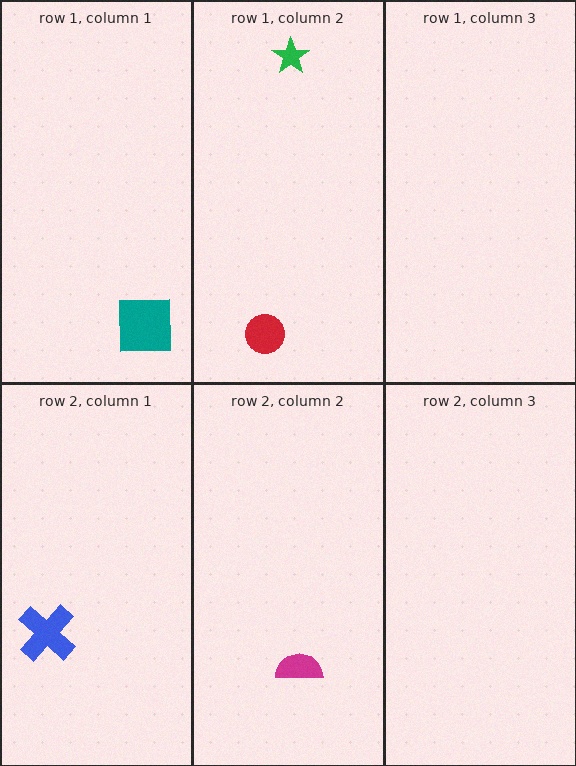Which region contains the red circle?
The row 1, column 2 region.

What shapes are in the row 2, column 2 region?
The magenta semicircle.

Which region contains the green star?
The row 1, column 2 region.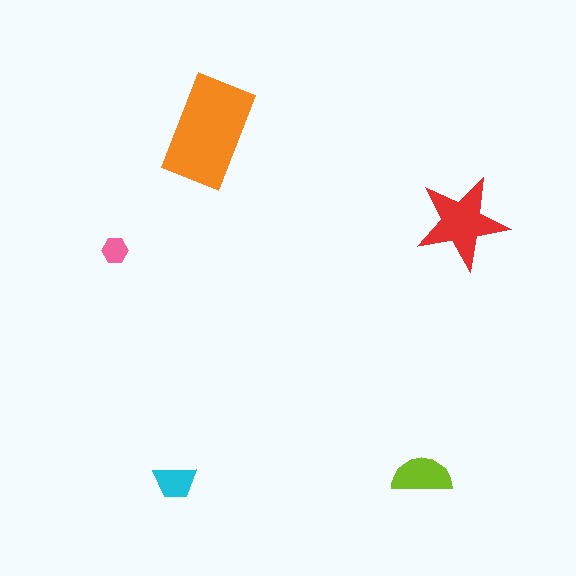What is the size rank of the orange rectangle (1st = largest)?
1st.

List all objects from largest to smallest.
The orange rectangle, the red star, the lime semicircle, the cyan trapezoid, the pink hexagon.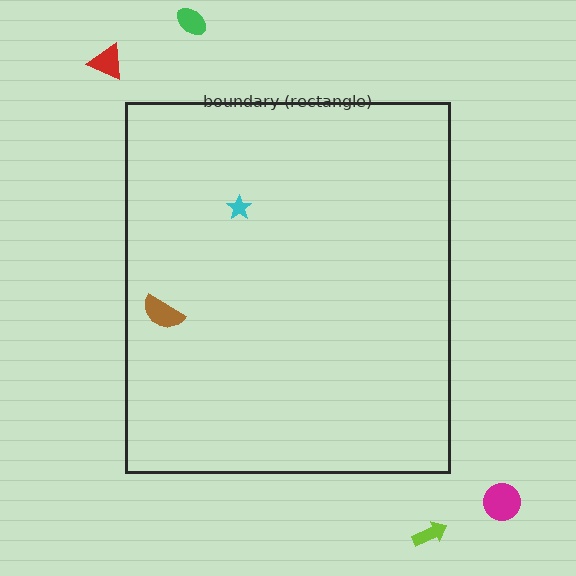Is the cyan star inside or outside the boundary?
Inside.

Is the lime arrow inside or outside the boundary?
Outside.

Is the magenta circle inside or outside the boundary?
Outside.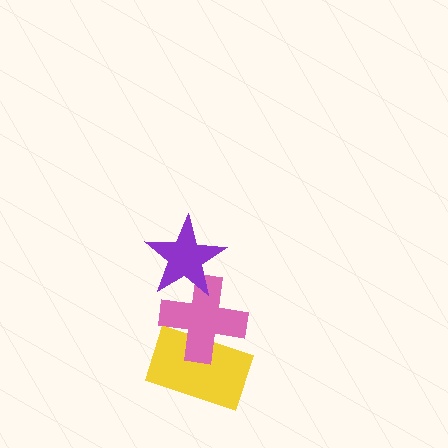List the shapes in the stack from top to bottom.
From top to bottom: the purple star, the pink cross, the yellow rectangle.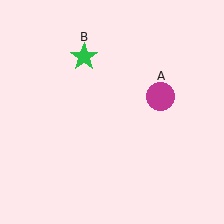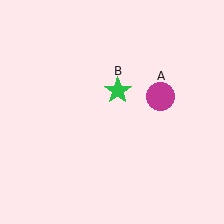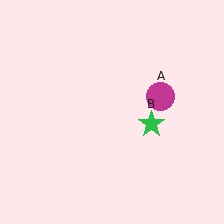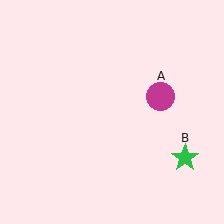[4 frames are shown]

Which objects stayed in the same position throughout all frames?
Magenta circle (object A) remained stationary.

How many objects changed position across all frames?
1 object changed position: green star (object B).